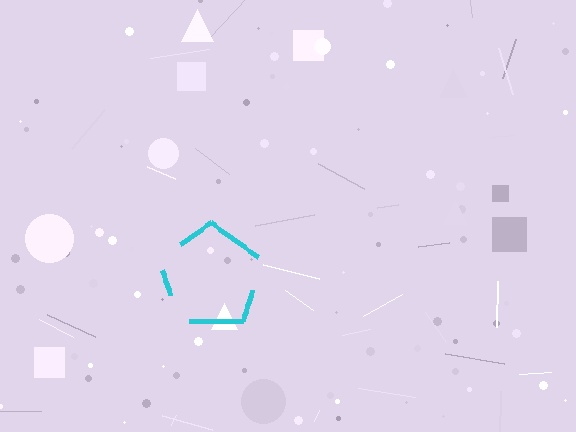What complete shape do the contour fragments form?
The contour fragments form a pentagon.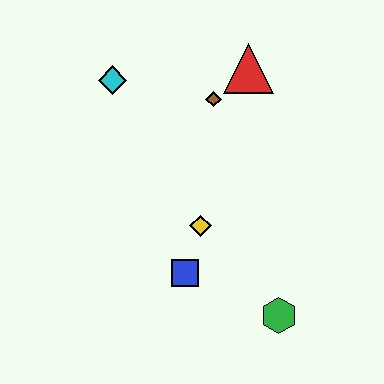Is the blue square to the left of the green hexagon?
Yes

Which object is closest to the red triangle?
The brown diamond is closest to the red triangle.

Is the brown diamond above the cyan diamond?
No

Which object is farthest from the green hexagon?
The cyan diamond is farthest from the green hexagon.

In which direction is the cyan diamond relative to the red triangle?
The cyan diamond is to the left of the red triangle.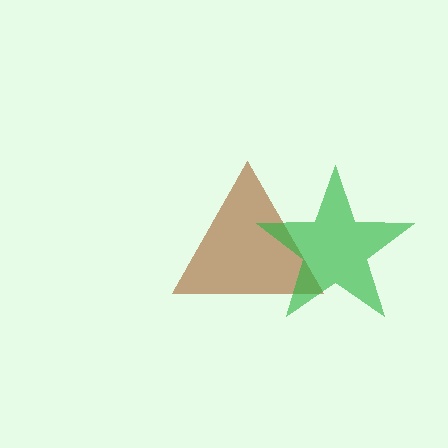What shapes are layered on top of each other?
The layered shapes are: a brown triangle, a green star.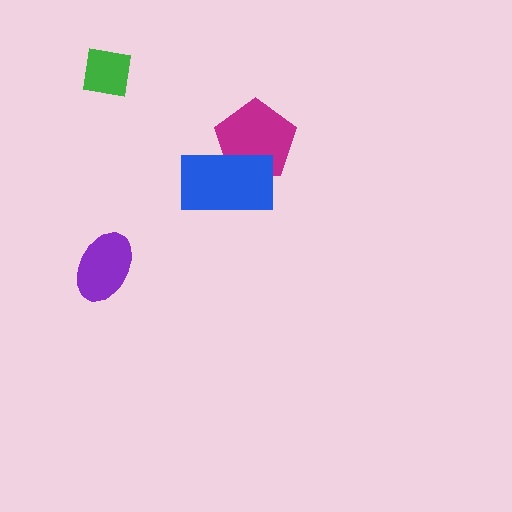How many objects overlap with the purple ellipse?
0 objects overlap with the purple ellipse.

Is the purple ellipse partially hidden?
No, no other shape covers it.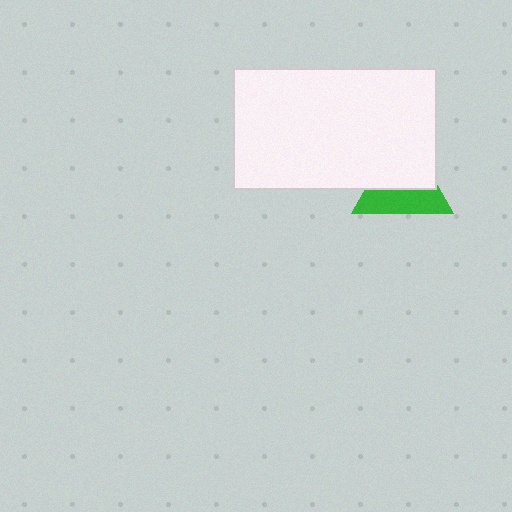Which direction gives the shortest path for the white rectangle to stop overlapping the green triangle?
Moving up gives the shortest separation.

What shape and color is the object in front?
The object in front is a white rectangle.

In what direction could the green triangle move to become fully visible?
The green triangle could move down. That would shift it out from behind the white rectangle entirely.